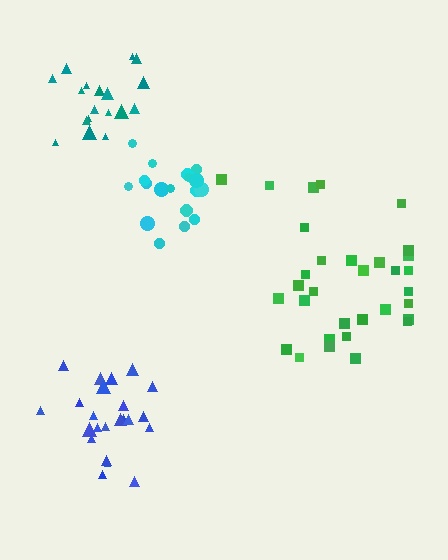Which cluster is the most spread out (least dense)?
Green.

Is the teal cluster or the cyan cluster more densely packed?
Cyan.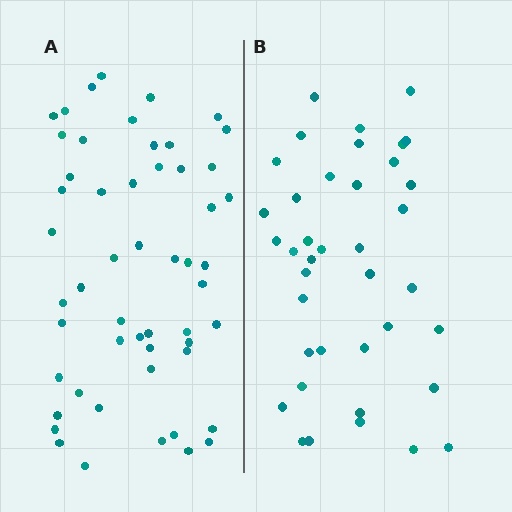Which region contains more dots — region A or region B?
Region A (the left region) has more dots.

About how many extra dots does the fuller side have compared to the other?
Region A has approximately 15 more dots than region B.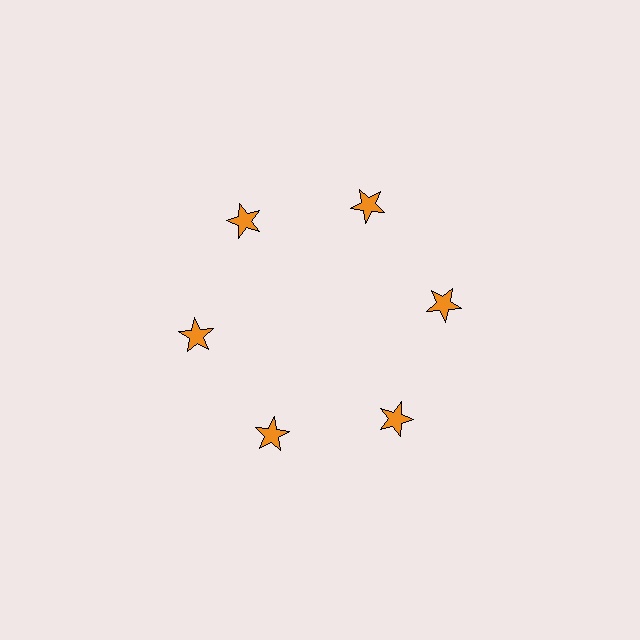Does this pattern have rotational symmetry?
Yes, this pattern has 6-fold rotational symmetry. It looks the same after rotating 60 degrees around the center.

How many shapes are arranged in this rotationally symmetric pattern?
There are 6 shapes, arranged in 6 groups of 1.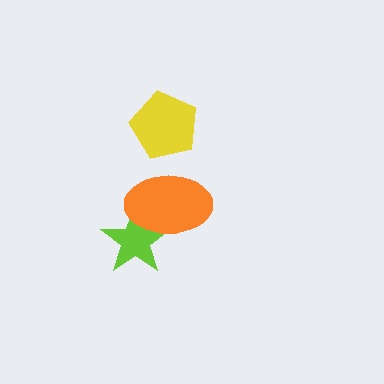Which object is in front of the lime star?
The orange ellipse is in front of the lime star.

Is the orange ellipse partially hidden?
No, no other shape covers it.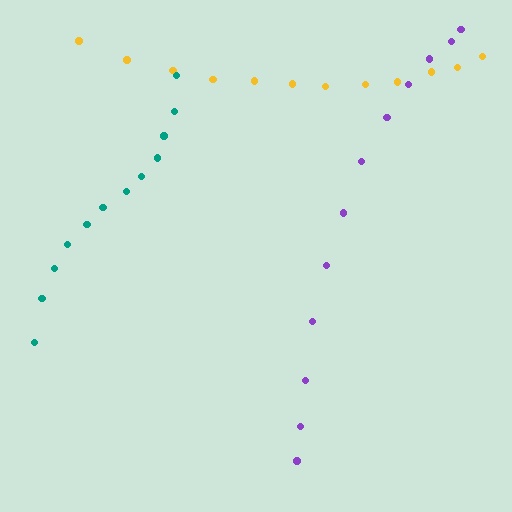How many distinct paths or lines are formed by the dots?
There are 3 distinct paths.